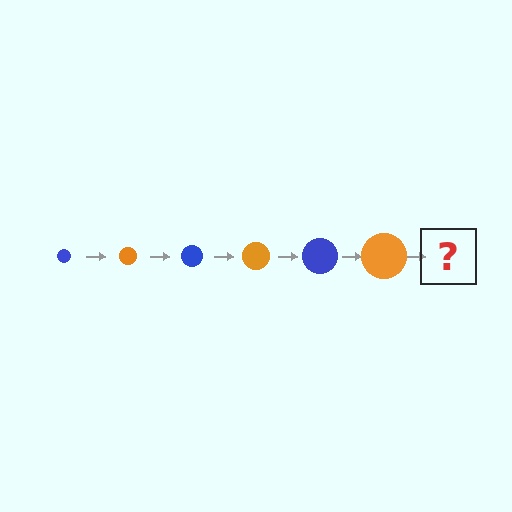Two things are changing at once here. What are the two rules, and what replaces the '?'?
The two rules are that the circle grows larger each step and the color cycles through blue and orange. The '?' should be a blue circle, larger than the previous one.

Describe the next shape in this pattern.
It should be a blue circle, larger than the previous one.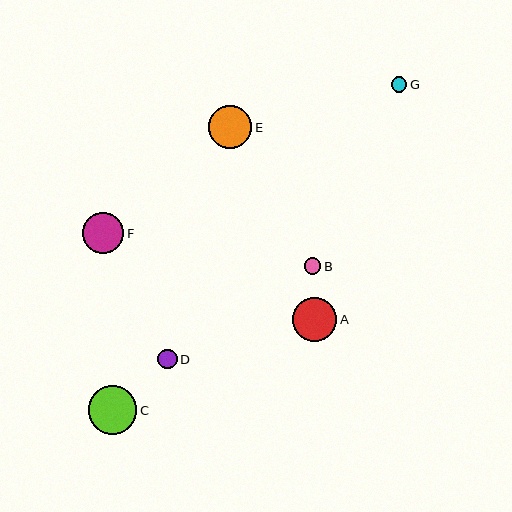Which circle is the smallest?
Circle G is the smallest with a size of approximately 15 pixels.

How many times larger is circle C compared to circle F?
Circle C is approximately 1.2 times the size of circle F.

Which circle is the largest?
Circle C is the largest with a size of approximately 49 pixels.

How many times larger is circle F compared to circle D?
Circle F is approximately 2.1 times the size of circle D.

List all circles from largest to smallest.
From largest to smallest: C, A, E, F, D, B, G.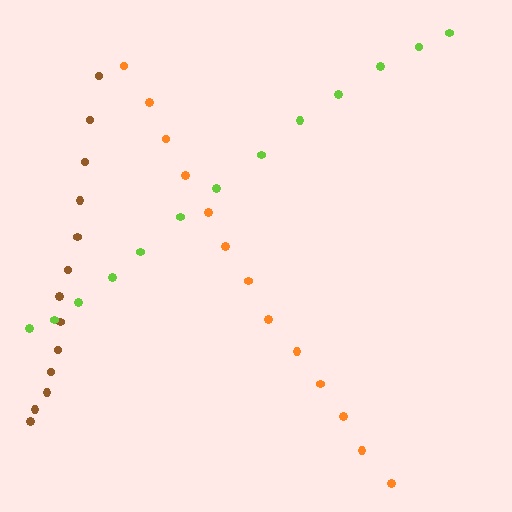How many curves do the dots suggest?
There are 3 distinct paths.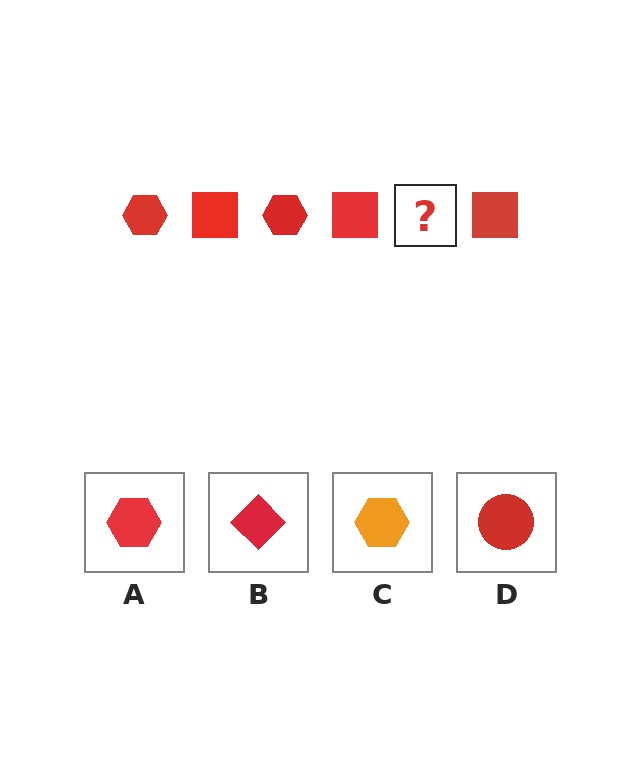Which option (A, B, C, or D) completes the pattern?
A.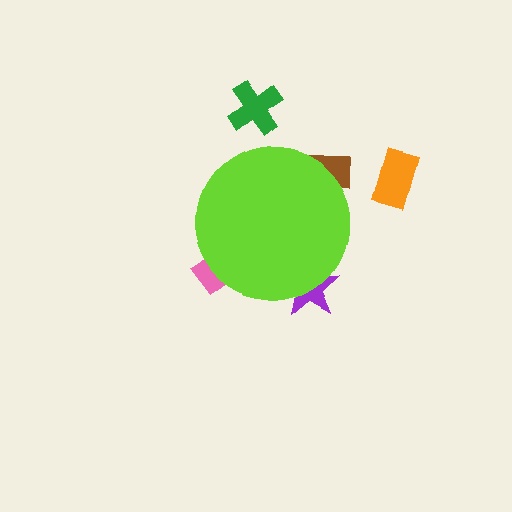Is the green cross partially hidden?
No, the green cross is fully visible.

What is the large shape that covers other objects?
A lime circle.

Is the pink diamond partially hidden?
Yes, the pink diamond is partially hidden behind the lime circle.